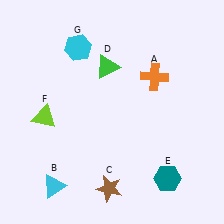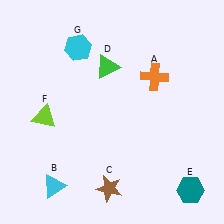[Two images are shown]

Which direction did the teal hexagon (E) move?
The teal hexagon (E) moved right.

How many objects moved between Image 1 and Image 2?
1 object moved between the two images.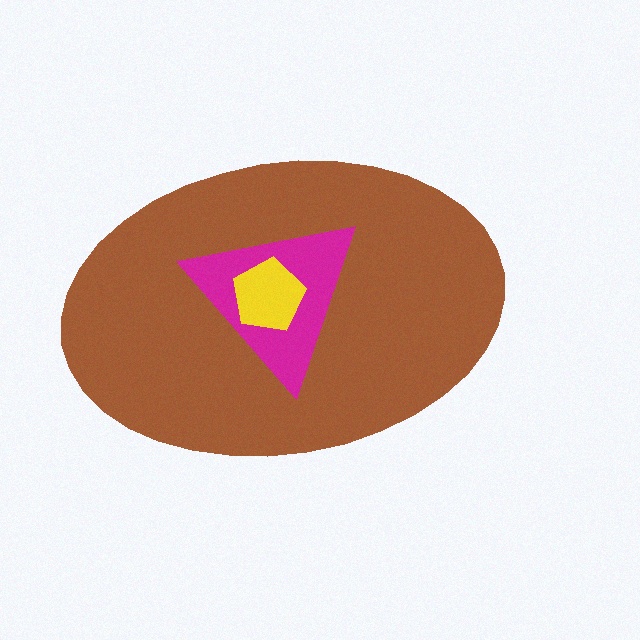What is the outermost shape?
The brown ellipse.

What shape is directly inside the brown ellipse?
The magenta triangle.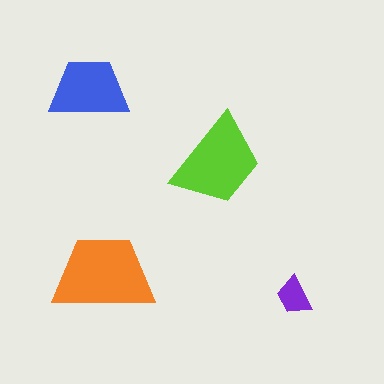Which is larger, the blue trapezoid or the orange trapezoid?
The orange one.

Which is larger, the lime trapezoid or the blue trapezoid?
The lime one.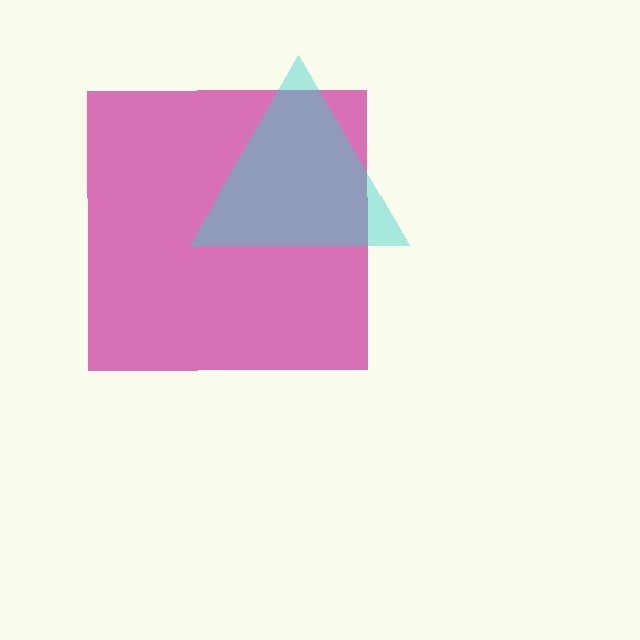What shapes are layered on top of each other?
The layered shapes are: a magenta square, a cyan triangle.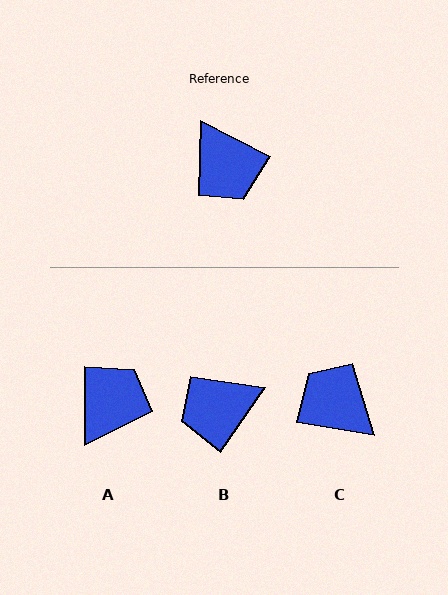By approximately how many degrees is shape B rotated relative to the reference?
Approximately 97 degrees clockwise.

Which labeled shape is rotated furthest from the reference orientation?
C, about 162 degrees away.